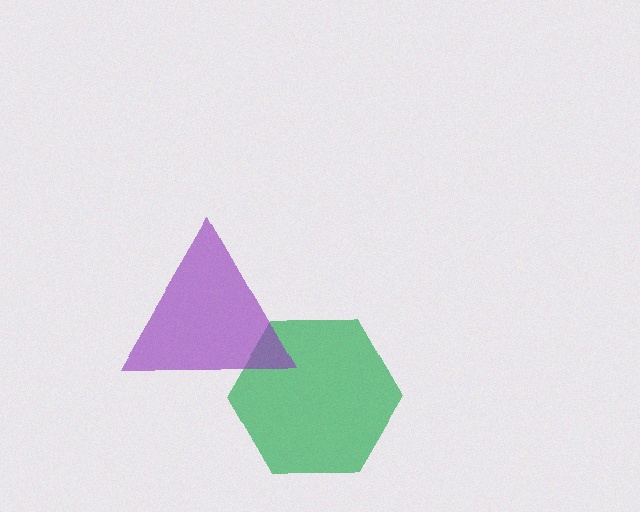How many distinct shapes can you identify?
There are 2 distinct shapes: a green hexagon, a purple triangle.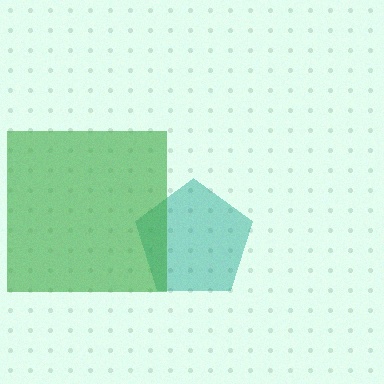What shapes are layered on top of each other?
The layered shapes are: a teal pentagon, a green square.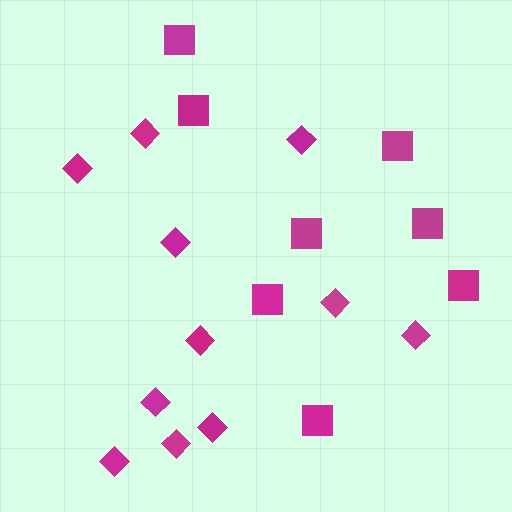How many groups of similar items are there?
There are 2 groups: one group of diamonds (11) and one group of squares (8).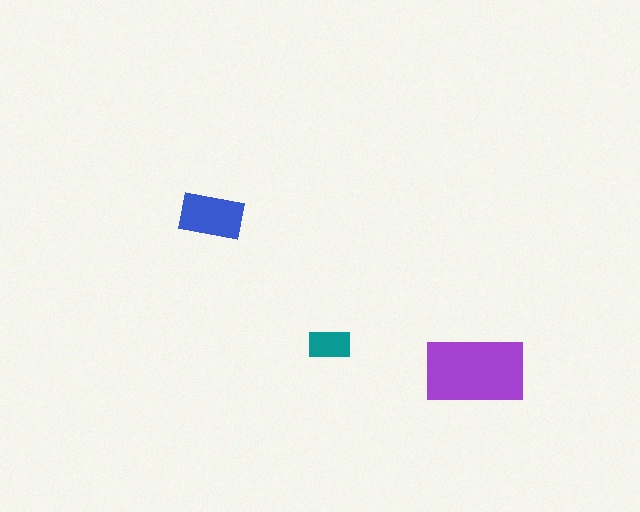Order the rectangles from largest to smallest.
the purple one, the blue one, the teal one.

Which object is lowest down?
The purple rectangle is bottommost.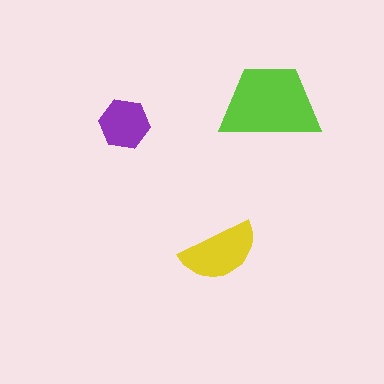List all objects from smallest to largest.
The purple hexagon, the yellow semicircle, the lime trapezoid.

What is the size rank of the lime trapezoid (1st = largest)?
1st.